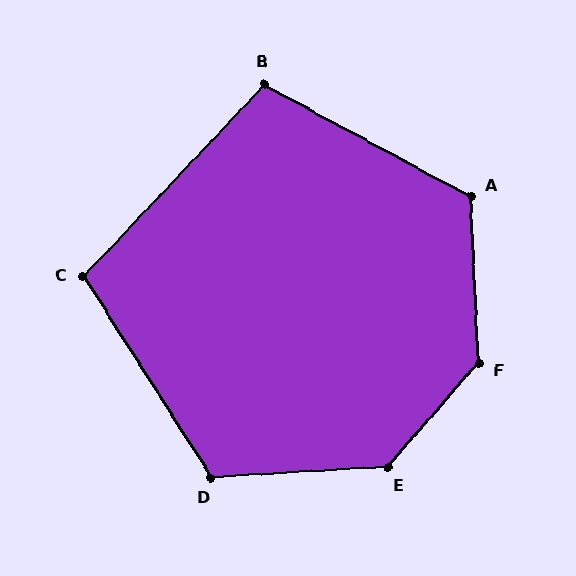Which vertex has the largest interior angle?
F, at approximately 136 degrees.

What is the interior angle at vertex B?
Approximately 105 degrees (obtuse).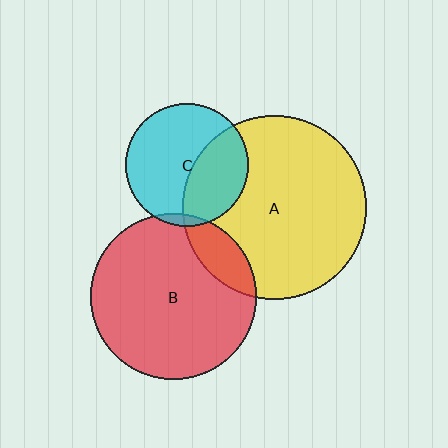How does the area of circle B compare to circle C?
Approximately 1.8 times.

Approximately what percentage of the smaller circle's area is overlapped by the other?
Approximately 15%.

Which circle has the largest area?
Circle A (yellow).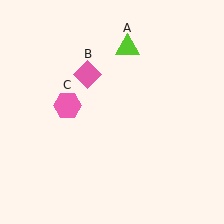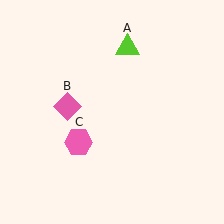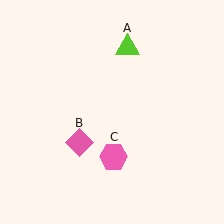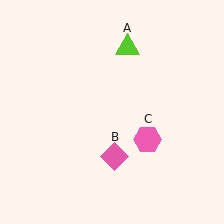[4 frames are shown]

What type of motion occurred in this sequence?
The pink diamond (object B), pink hexagon (object C) rotated counterclockwise around the center of the scene.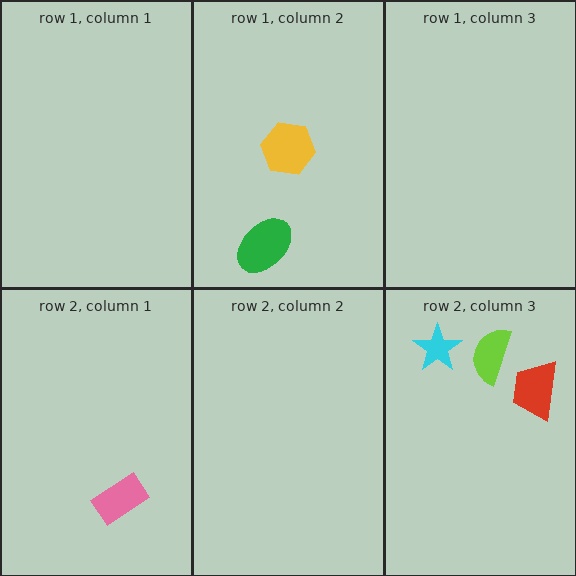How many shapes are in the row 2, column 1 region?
1.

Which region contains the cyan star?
The row 2, column 3 region.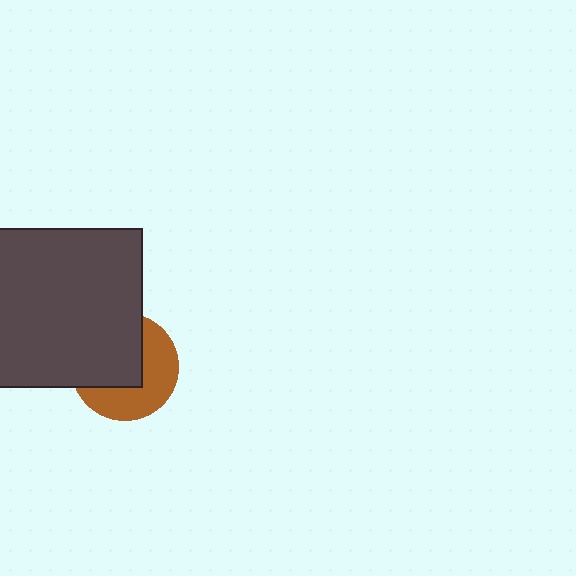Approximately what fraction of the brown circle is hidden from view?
Roughly 52% of the brown circle is hidden behind the dark gray rectangle.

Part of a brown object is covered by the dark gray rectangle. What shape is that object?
It is a circle.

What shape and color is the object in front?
The object in front is a dark gray rectangle.